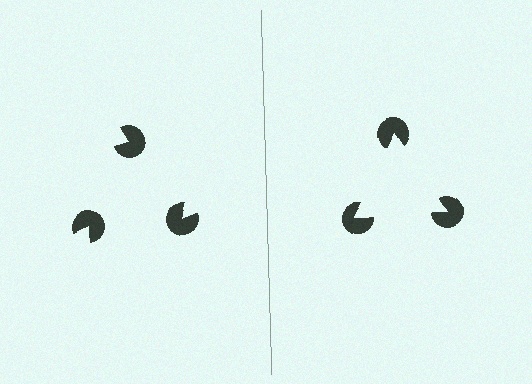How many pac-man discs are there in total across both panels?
6 — 3 on each side.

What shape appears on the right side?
An illusory triangle.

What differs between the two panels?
The pac-man discs are positioned identically on both sides; only the wedge orientations differ. On the right they align to a triangle; on the left they are misaligned.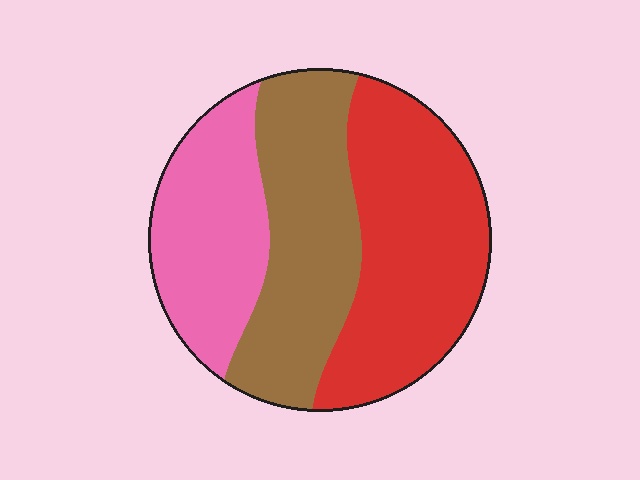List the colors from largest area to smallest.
From largest to smallest: red, brown, pink.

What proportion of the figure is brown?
Brown takes up between a quarter and a half of the figure.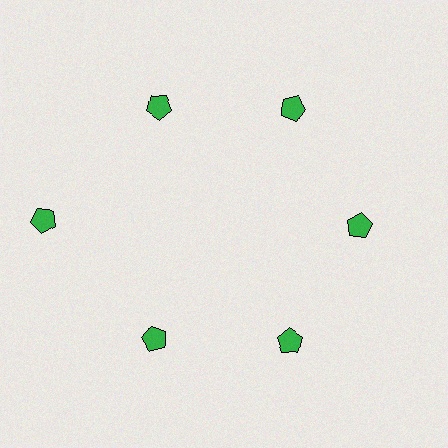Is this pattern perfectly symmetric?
No. The 6 green pentagons are arranged in a ring, but one element near the 9 o'clock position is pushed outward from the center, breaking the 6-fold rotational symmetry.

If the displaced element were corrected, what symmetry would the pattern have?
It would have 6-fold rotational symmetry — the pattern would map onto itself every 60 degrees.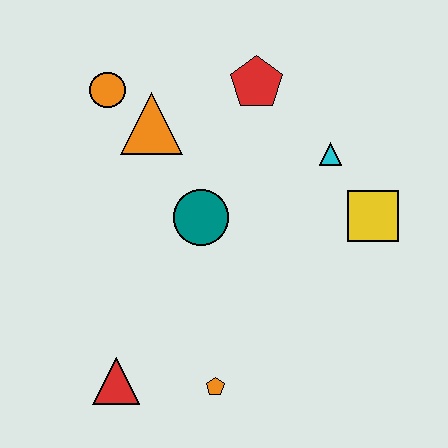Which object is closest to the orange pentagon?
The red triangle is closest to the orange pentagon.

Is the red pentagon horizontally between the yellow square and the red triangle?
Yes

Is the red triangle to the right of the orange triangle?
No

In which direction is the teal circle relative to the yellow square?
The teal circle is to the left of the yellow square.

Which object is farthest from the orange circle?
The orange pentagon is farthest from the orange circle.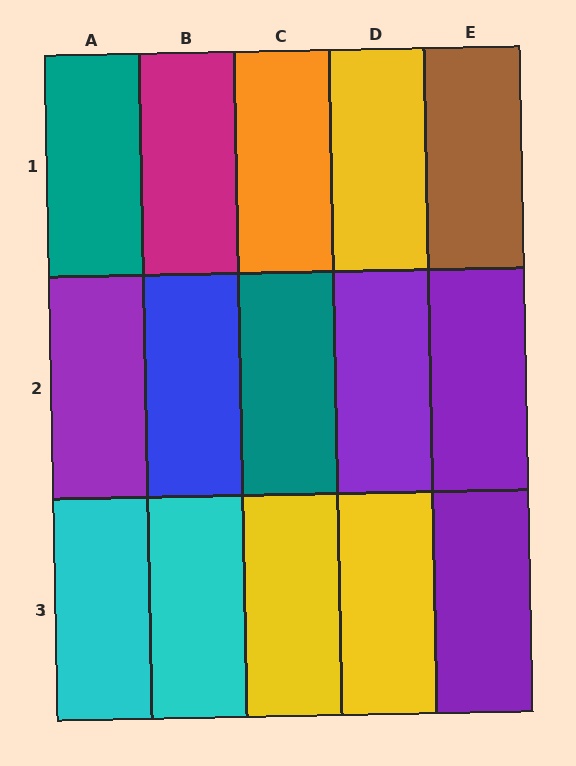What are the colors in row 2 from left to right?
Purple, blue, teal, purple, purple.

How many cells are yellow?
3 cells are yellow.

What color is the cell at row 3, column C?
Yellow.